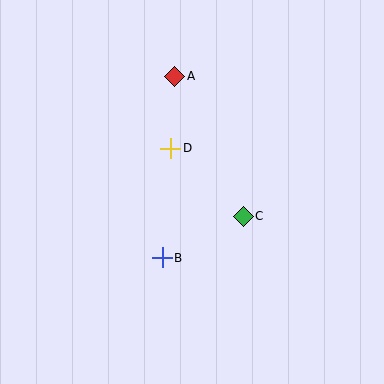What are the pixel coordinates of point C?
Point C is at (243, 216).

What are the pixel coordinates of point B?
Point B is at (162, 258).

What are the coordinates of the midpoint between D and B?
The midpoint between D and B is at (166, 203).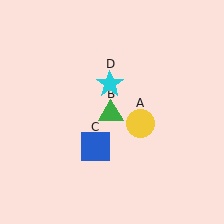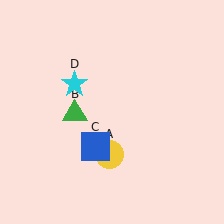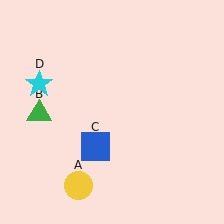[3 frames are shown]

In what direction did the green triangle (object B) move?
The green triangle (object B) moved left.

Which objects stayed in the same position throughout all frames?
Blue square (object C) remained stationary.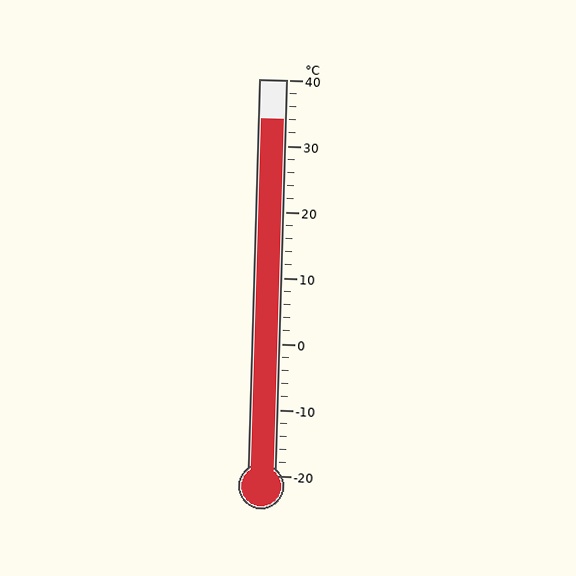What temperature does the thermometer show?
The thermometer shows approximately 34°C.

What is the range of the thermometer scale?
The thermometer scale ranges from -20°C to 40°C.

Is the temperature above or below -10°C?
The temperature is above -10°C.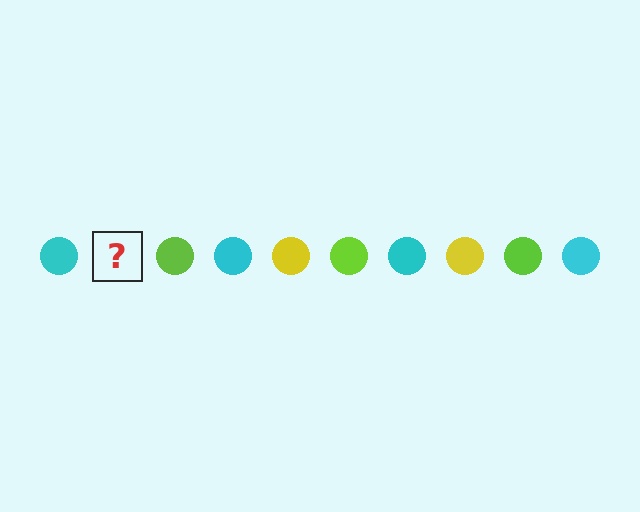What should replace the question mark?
The question mark should be replaced with a yellow circle.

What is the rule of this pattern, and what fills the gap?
The rule is that the pattern cycles through cyan, yellow, lime circles. The gap should be filled with a yellow circle.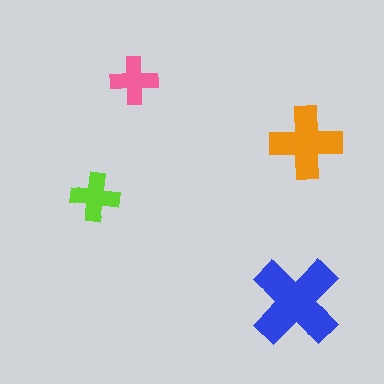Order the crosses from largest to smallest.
the blue one, the orange one, the lime one, the pink one.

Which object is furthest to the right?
The orange cross is rightmost.